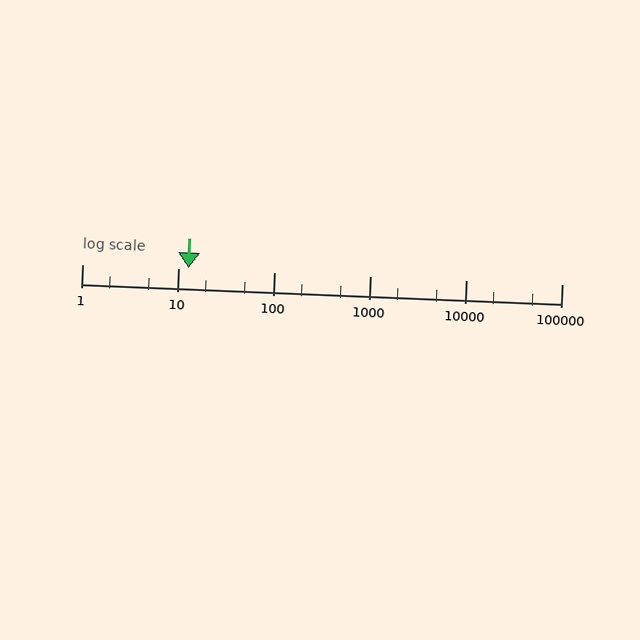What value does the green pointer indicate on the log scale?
The pointer indicates approximately 13.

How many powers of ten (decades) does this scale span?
The scale spans 5 decades, from 1 to 100000.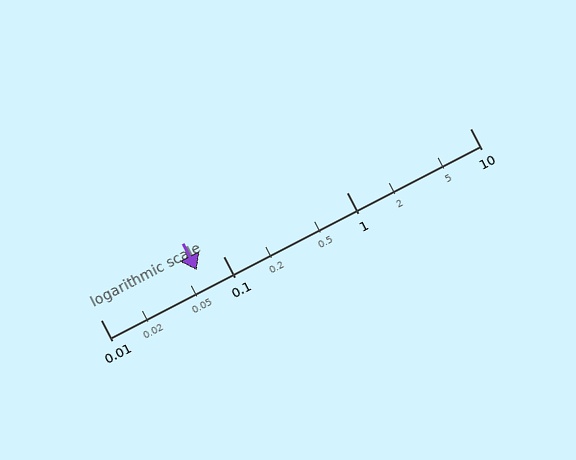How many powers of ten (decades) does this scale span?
The scale spans 3 decades, from 0.01 to 10.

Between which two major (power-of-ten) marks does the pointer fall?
The pointer is between 0.01 and 0.1.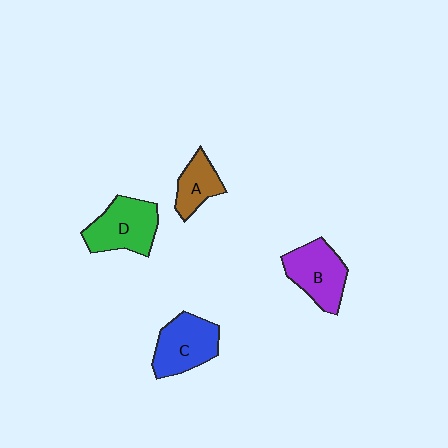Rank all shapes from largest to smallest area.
From largest to smallest: D (green), C (blue), B (purple), A (brown).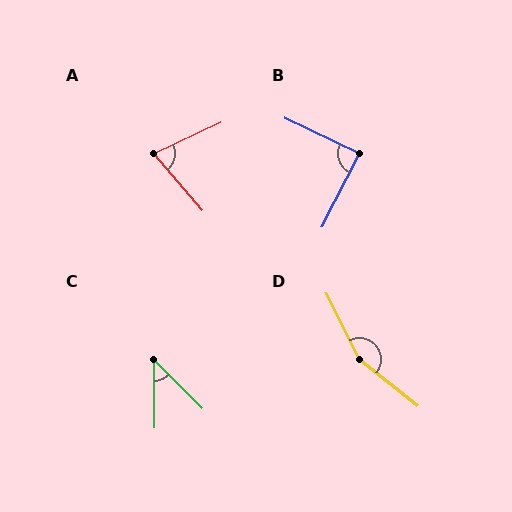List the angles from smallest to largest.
C (44°), A (74°), B (88°), D (155°).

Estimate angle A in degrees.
Approximately 74 degrees.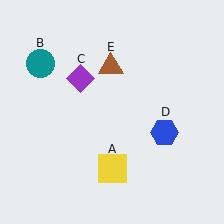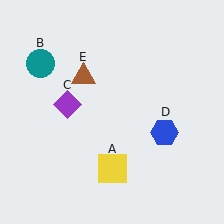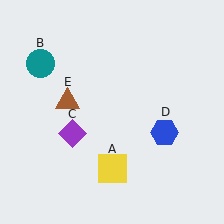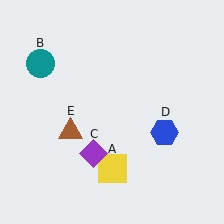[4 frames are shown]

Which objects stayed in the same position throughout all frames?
Yellow square (object A) and teal circle (object B) and blue hexagon (object D) remained stationary.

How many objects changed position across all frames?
2 objects changed position: purple diamond (object C), brown triangle (object E).